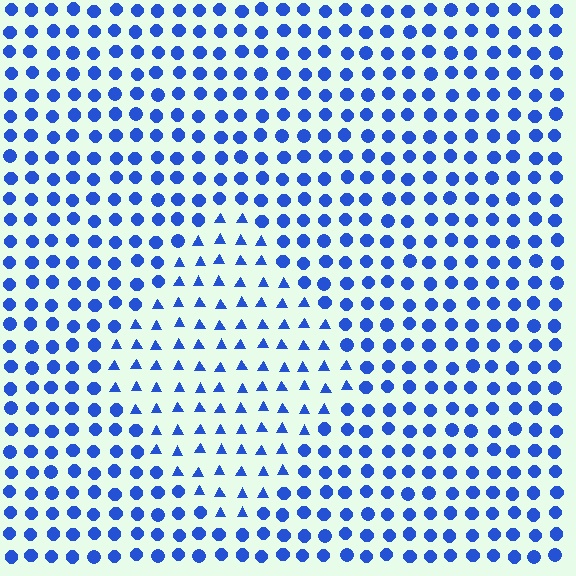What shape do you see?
I see a diamond.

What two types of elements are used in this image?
The image uses triangles inside the diamond region and circles outside it.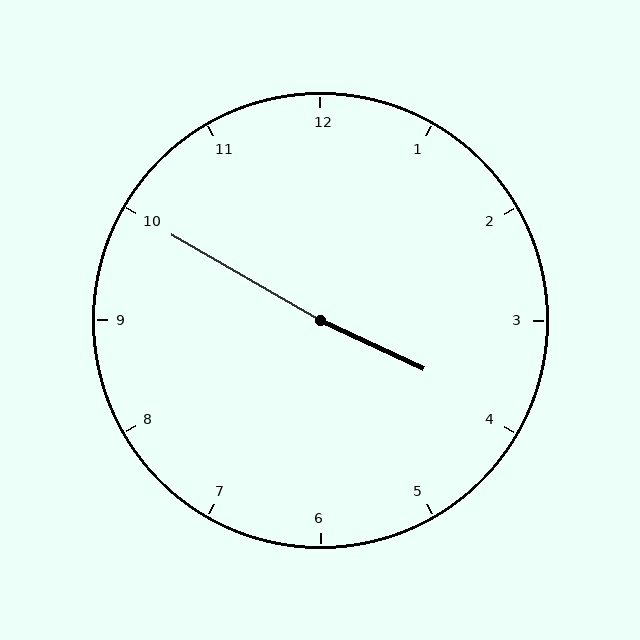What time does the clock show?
3:50.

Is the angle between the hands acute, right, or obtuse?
It is obtuse.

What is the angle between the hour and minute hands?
Approximately 175 degrees.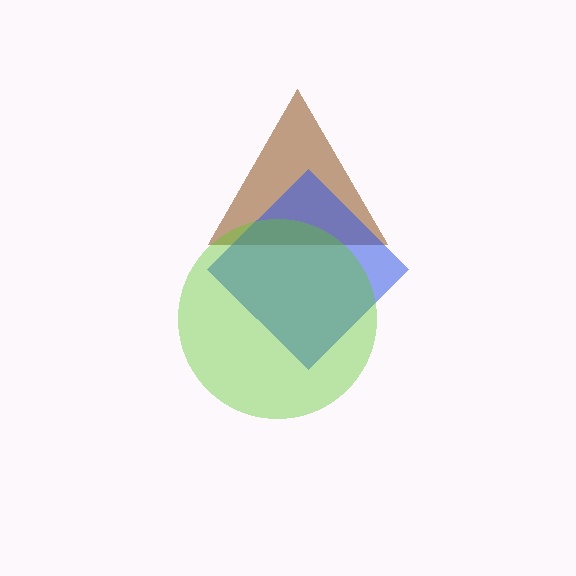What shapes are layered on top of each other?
The layered shapes are: a brown triangle, a blue diamond, a lime circle.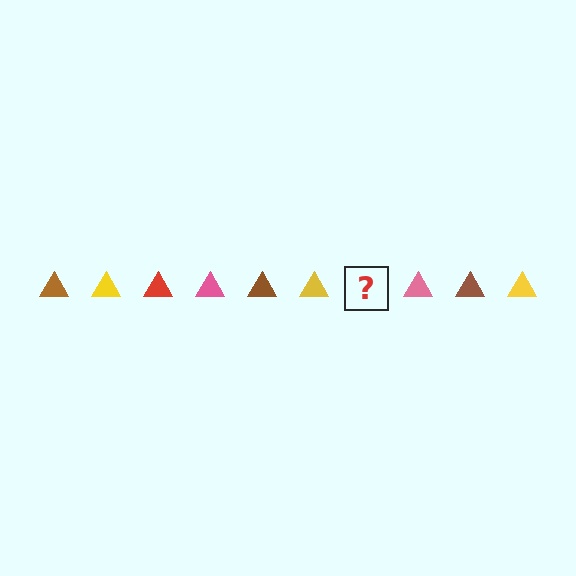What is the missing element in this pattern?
The missing element is a red triangle.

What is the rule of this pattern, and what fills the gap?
The rule is that the pattern cycles through brown, yellow, red, pink triangles. The gap should be filled with a red triangle.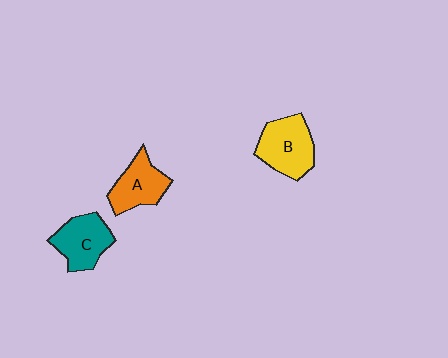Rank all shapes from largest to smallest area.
From largest to smallest: B (yellow), C (teal), A (orange).